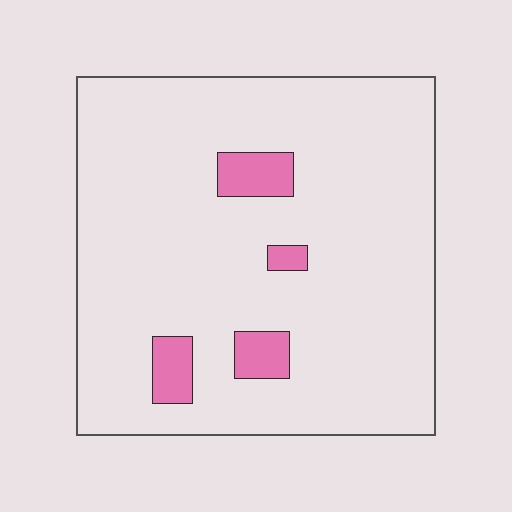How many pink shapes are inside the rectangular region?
4.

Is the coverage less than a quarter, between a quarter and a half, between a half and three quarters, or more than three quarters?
Less than a quarter.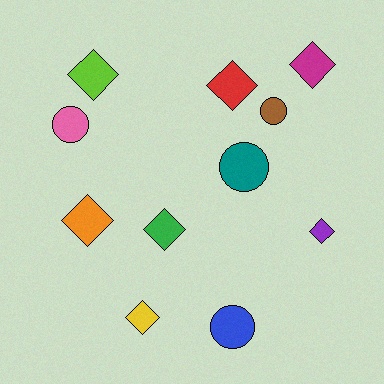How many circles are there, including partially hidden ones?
There are 4 circles.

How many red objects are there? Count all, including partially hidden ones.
There is 1 red object.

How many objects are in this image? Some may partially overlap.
There are 11 objects.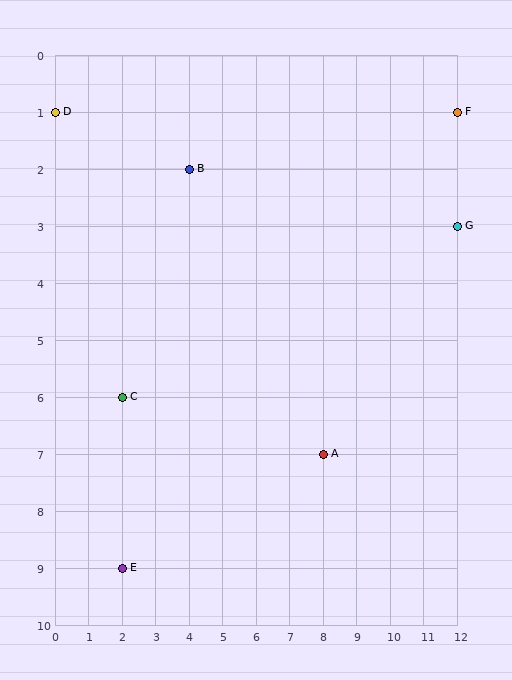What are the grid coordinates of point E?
Point E is at grid coordinates (2, 9).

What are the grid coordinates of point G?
Point G is at grid coordinates (12, 3).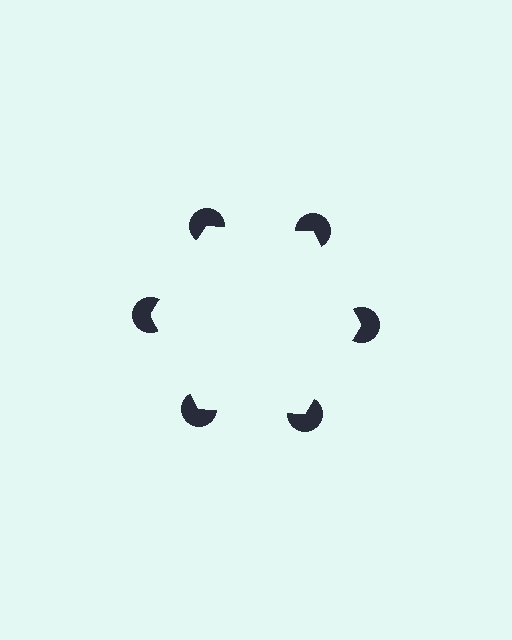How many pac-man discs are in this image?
There are 6 — one at each vertex of the illusory hexagon.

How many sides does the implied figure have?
6 sides.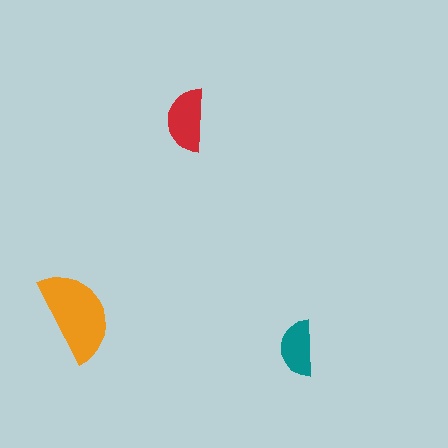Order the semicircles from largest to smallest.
the orange one, the red one, the teal one.